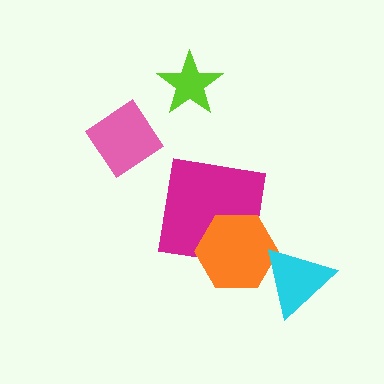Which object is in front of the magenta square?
The orange hexagon is in front of the magenta square.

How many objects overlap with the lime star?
0 objects overlap with the lime star.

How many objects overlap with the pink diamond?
0 objects overlap with the pink diamond.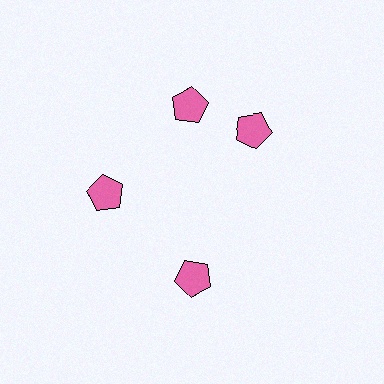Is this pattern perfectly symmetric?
No. The 4 pink pentagons are arranged in a ring, but one element near the 3 o'clock position is rotated out of alignment along the ring, breaking the 4-fold rotational symmetry.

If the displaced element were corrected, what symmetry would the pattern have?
It would have 4-fold rotational symmetry — the pattern would map onto itself every 90 degrees.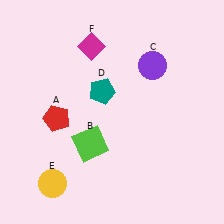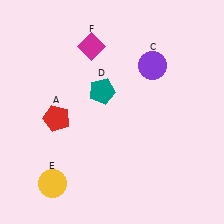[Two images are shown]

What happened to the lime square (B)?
The lime square (B) was removed in Image 2. It was in the bottom-left area of Image 1.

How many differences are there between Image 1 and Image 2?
There is 1 difference between the two images.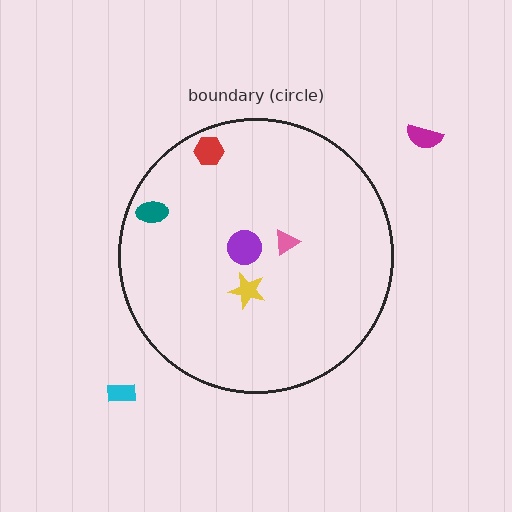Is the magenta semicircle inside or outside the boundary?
Outside.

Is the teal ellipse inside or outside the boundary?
Inside.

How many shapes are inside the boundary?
5 inside, 2 outside.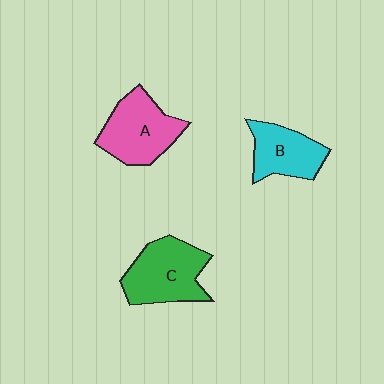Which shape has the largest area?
Shape C (green).